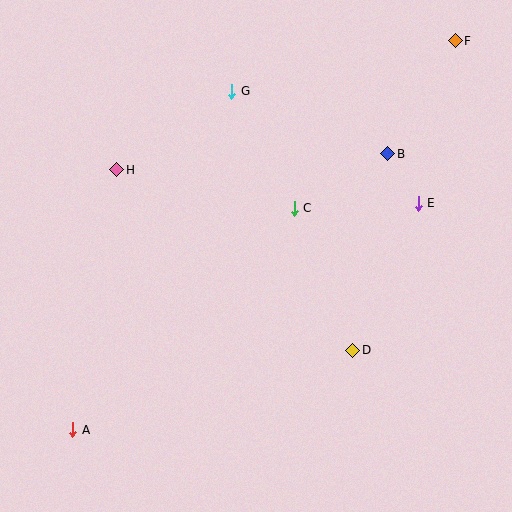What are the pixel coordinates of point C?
Point C is at (294, 208).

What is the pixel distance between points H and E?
The distance between H and E is 303 pixels.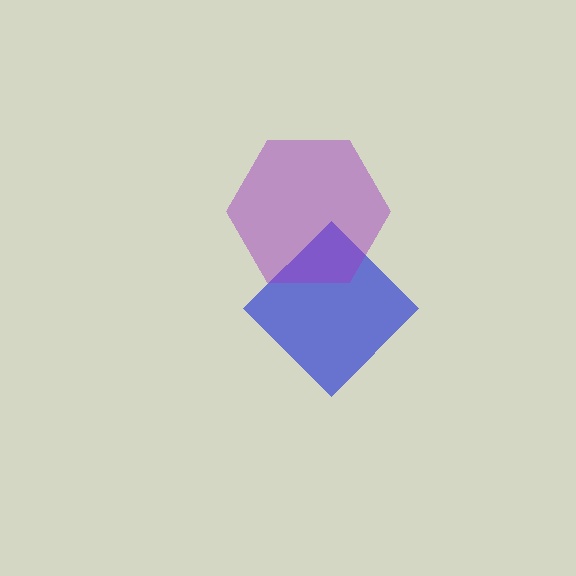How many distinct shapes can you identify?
There are 2 distinct shapes: a blue diamond, a purple hexagon.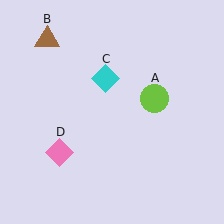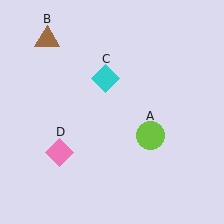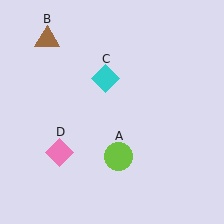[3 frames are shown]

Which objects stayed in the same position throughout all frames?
Brown triangle (object B) and cyan diamond (object C) and pink diamond (object D) remained stationary.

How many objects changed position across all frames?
1 object changed position: lime circle (object A).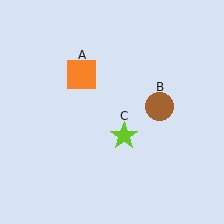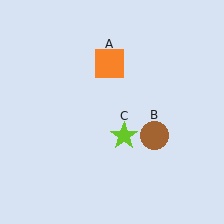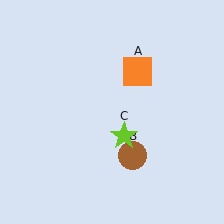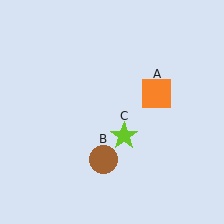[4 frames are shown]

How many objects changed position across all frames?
2 objects changed position: orange square (object A), brown circle (object B).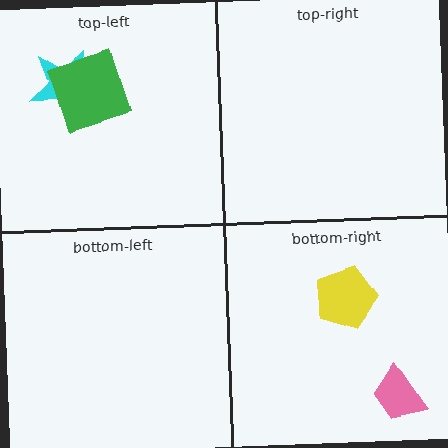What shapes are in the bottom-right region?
The pink trapezoid, the yellow pentagon.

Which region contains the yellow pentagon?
The bottom-right region.